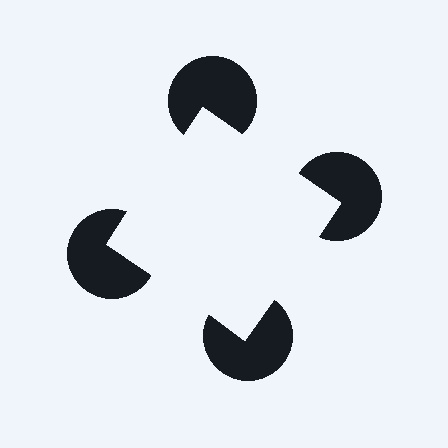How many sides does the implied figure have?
4 sides.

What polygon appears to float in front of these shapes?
An illusory square — its edges are inferred from the aligned wedge cuts in the pac-man discs, not physically drawn.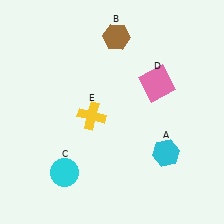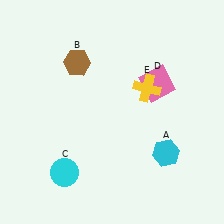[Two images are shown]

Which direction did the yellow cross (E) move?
The yellow cross (E) moved right.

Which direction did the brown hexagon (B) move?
The brown hexagon (B) moved left.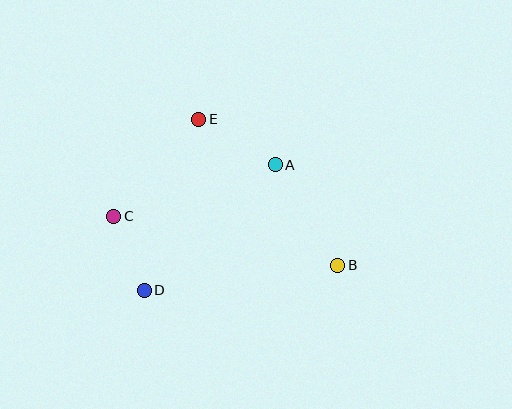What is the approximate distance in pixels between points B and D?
The distance between B and D is approximately 195 pixels.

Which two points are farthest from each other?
Points B and C are farthest from each other.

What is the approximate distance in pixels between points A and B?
The distance between A and B is approximately 118 pixels.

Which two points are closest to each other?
Points C and D are closest to each other.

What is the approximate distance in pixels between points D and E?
The distance between D and E is approximately 179 pixels.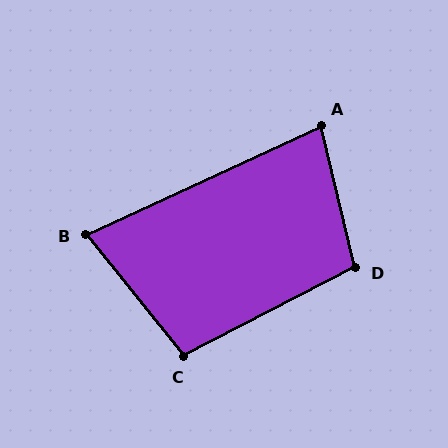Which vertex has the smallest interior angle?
B, at approximately 76 degrees.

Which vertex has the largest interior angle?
D, at approximately 104 degrees.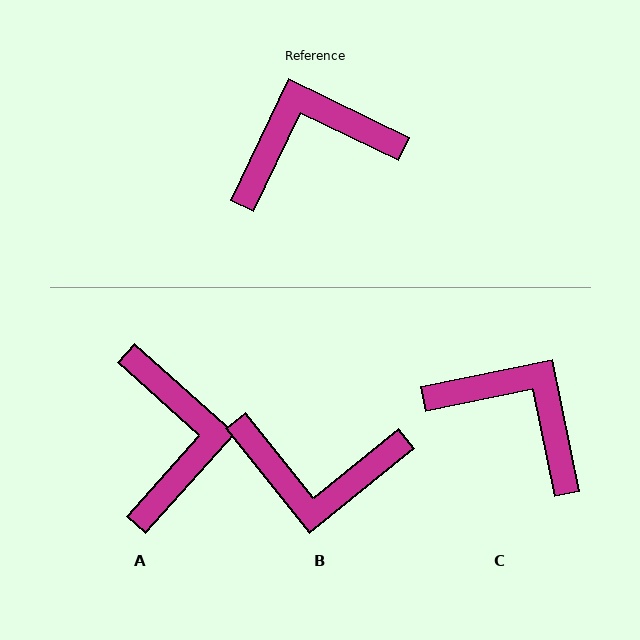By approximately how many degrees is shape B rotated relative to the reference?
Approximately 155 degrees counter-clockwise.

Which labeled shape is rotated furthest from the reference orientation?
B, about 155 degrees away.